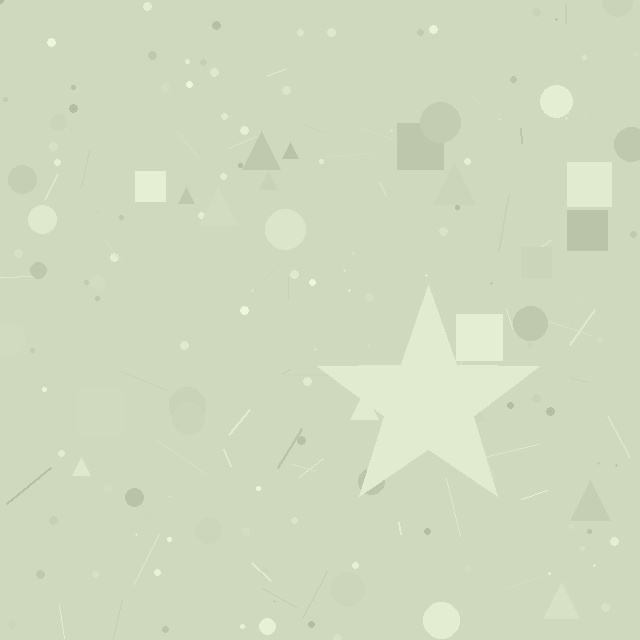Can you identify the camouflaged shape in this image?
The camouflaged shape is a star.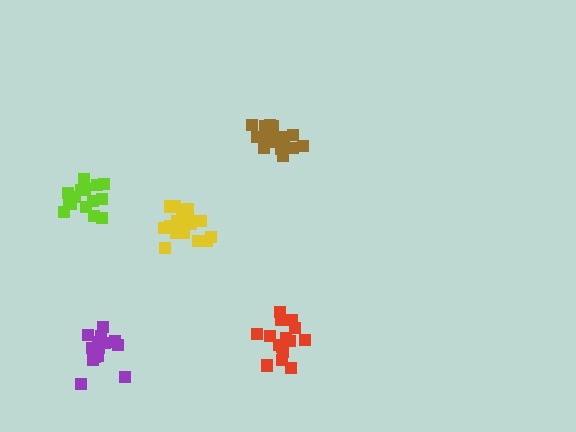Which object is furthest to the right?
The red cluster is rightmost.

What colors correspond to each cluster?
The clusters are colored: purple, lime, brown, red, yellow.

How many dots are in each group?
Group 1: 14 dots, Group 2: 16 dots, Group 3: 15 dots, Group 4: 15 dots, Group 5: 19 dots (79 total).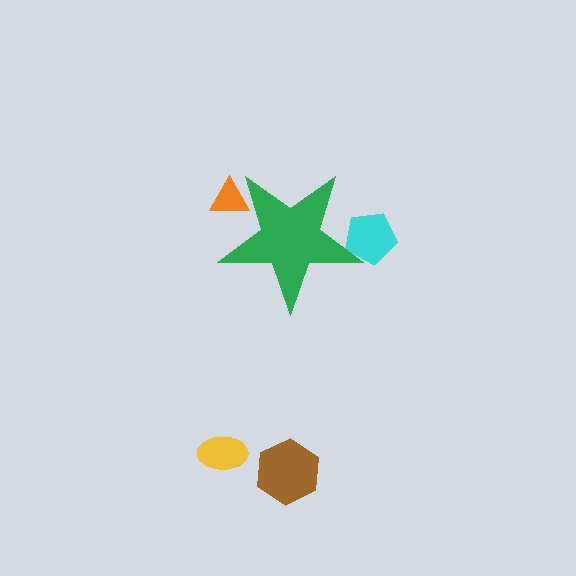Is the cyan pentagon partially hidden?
Yes, the cyan pentagon is partially hidden behind the green star.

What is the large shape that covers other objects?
A green star.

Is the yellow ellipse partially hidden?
No, the yellow ellipse is fully visible.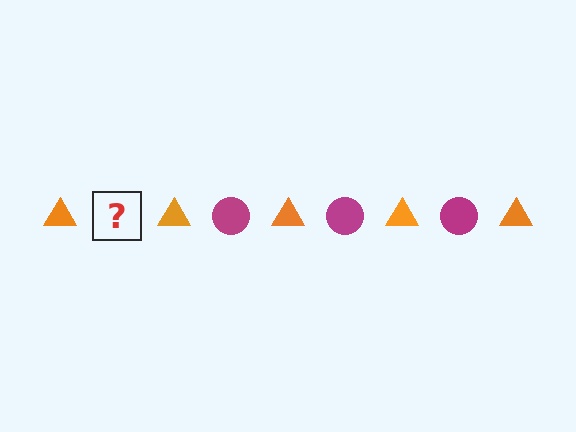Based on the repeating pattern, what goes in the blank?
The blank should be a magenta circle.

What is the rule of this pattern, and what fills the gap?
The rule is that the pattern alternates between orange triangle and magenta circle. The gap should be filled with a magenta circle.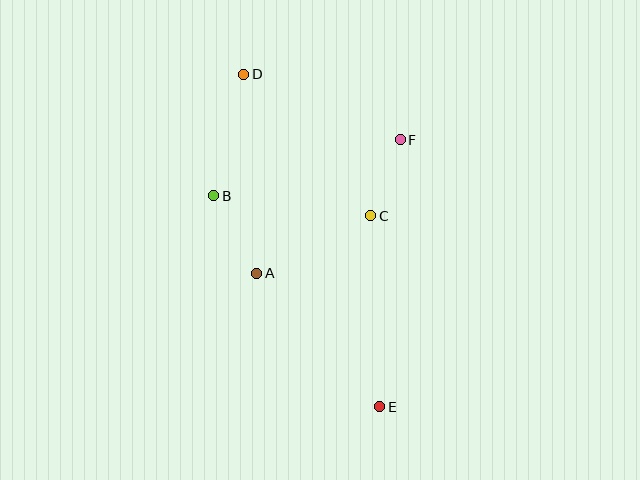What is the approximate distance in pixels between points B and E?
The distance between B and E is approximately 269 pixels.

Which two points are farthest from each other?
Points D and E are farthest from each other.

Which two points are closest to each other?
Points C and F are closest to each other.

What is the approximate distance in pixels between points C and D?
The distance between C and D is approximately 190 pixels.